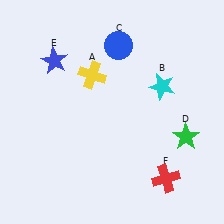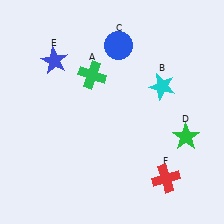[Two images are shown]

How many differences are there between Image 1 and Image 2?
There is 1 difference between the two images.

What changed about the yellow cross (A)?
In Image 1, A is yellow. In Image 2, it changed to green.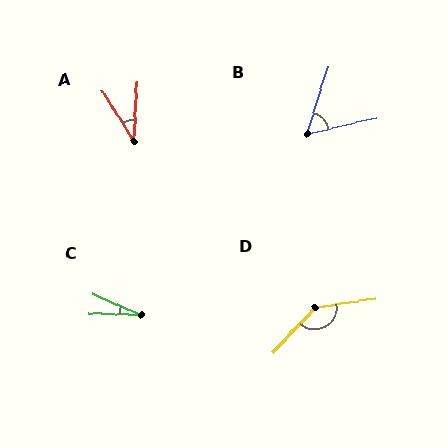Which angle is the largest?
D, at approximately 141 degrees.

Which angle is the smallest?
C, at approximately 21 degrees.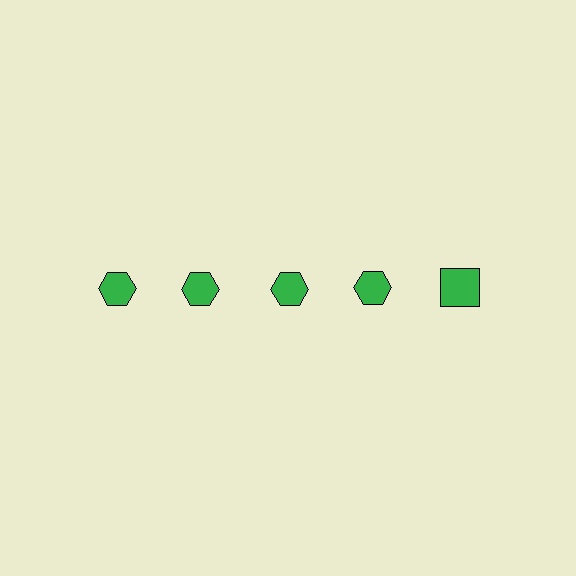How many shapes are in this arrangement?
There are 5 shapes arranged in a grid pattern.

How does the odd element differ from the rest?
It has a different shape: square instead of hexagon.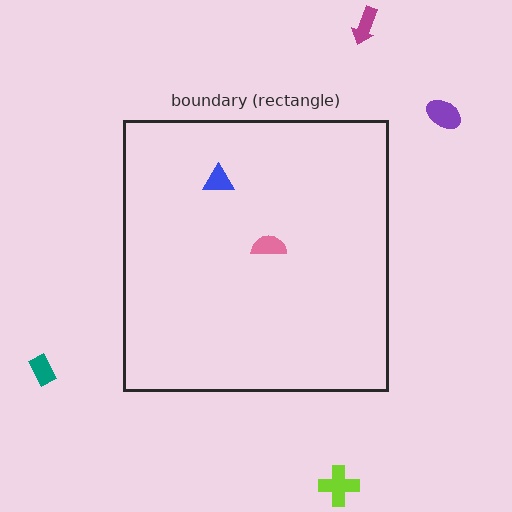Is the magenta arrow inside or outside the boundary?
Outside.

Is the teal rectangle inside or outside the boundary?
Outside.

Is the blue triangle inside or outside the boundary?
Inside.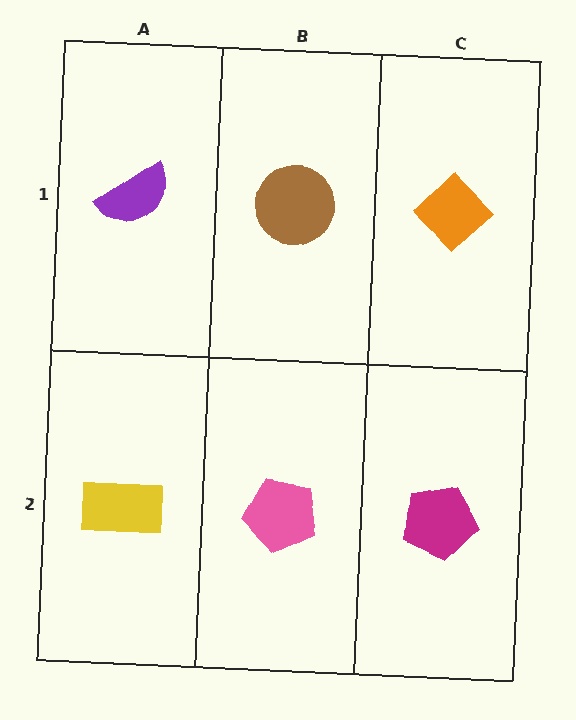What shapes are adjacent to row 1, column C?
A magenta pentagon (row 2, column C), a brown circle (row 1, column B).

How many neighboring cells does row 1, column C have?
2.